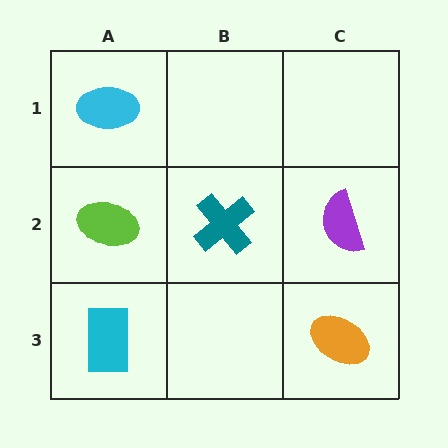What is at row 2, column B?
A teal cross.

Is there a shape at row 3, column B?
No, that cell is empty.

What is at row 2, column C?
A purple semicircle.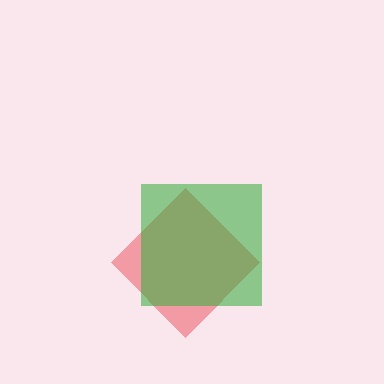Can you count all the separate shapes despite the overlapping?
Yes, there are 2 separate shapes.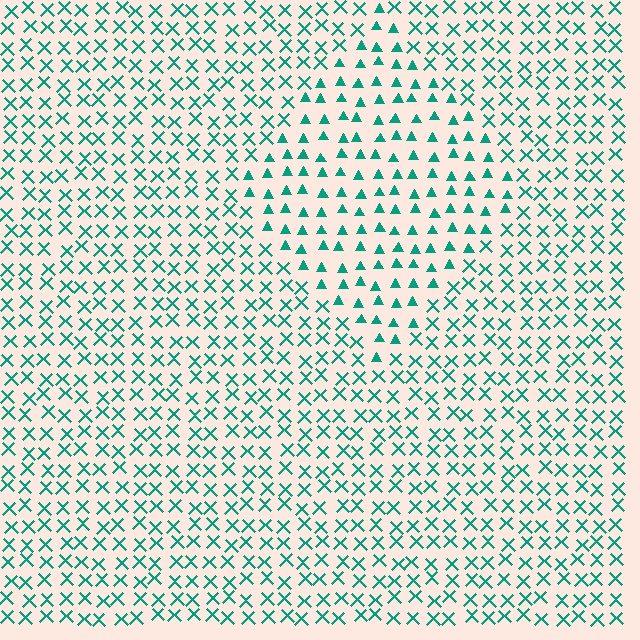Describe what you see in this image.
The image is filled with small teal elements arranged in a uniform grid. A diamond-shaped region contains triangles, while the surrounding area contains X marks. The boundary is defined purely by the change in element shape.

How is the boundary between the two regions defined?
The boundary is defined by a change in element shape: triangles inside vs. X marks outside. All elements share the same color and spacing.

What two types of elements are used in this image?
The image uses triangles inside the diamond region and X marks outside it.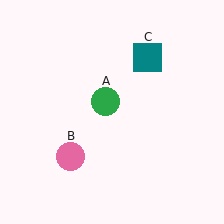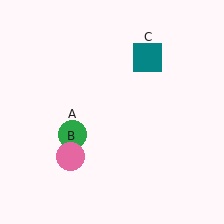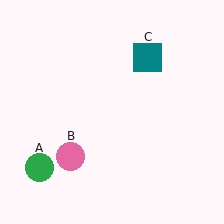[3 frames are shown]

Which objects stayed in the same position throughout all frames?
Pink circle (object B) and teal square (object C) remained stationary.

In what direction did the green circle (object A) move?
The green circle (object A) moved down and to the left.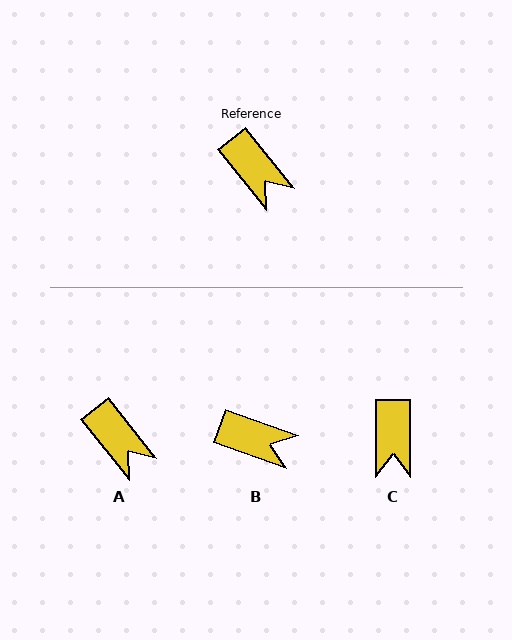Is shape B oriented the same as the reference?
No, it is off by about 32 degrees.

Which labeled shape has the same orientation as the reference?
A.